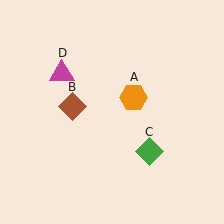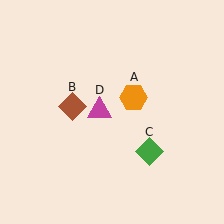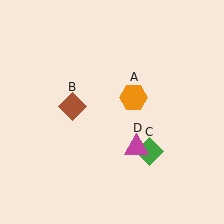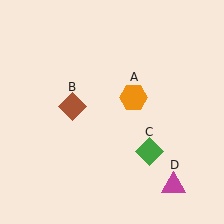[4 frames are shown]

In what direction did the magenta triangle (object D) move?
The magenta triangle (object D) moved down and to the right.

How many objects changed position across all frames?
1 object changed position: magenta triangle (object D).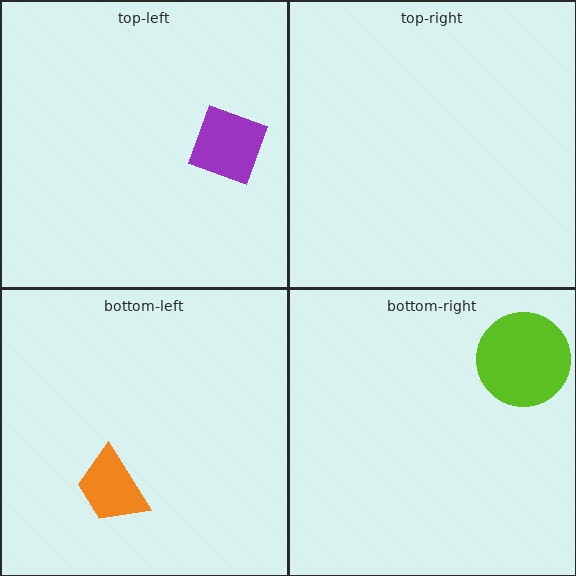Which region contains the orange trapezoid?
The bottom-left region.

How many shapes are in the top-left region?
1.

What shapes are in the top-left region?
The purple square.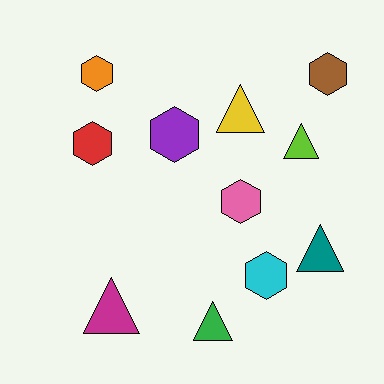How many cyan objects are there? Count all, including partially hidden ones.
There is 1 cyan object.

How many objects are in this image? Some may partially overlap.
There are 11 objects.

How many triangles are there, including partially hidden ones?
There are 5 triangles.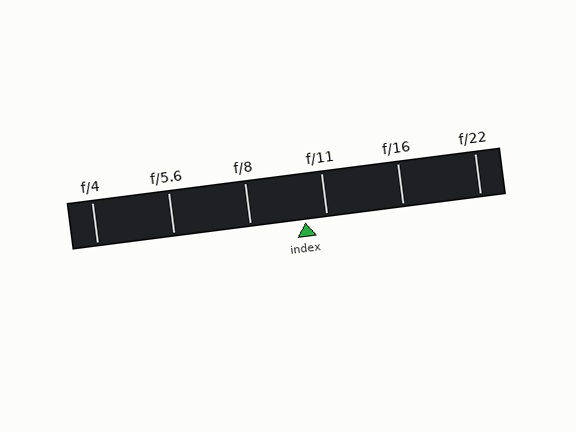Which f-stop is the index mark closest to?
The index mark is closest to f/11.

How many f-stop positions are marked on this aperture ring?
There are 6 f-stop positions marked.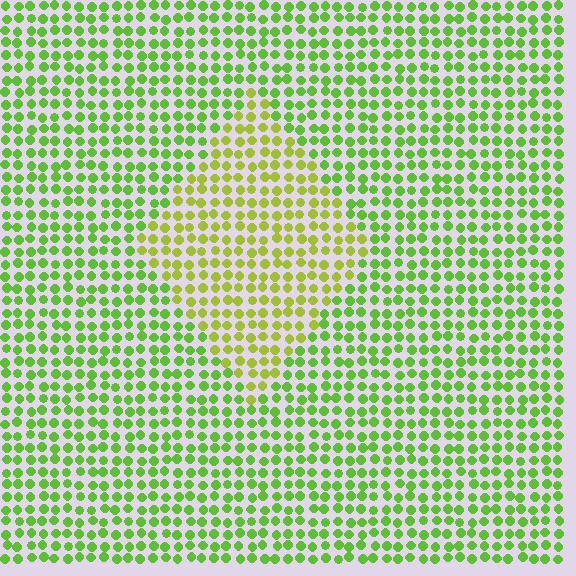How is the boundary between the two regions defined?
The boundary is defined purely by a slight shift in hue (about 30 degrees). Spacing, size, and orientation are identical on both sides.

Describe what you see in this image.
The image is filled with small lime elements in a uniform arrangement. A diamond-shaped region is visible where the elements are tinted to a slightly different hue, forming a subtle color boundary.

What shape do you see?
I see a diamond.